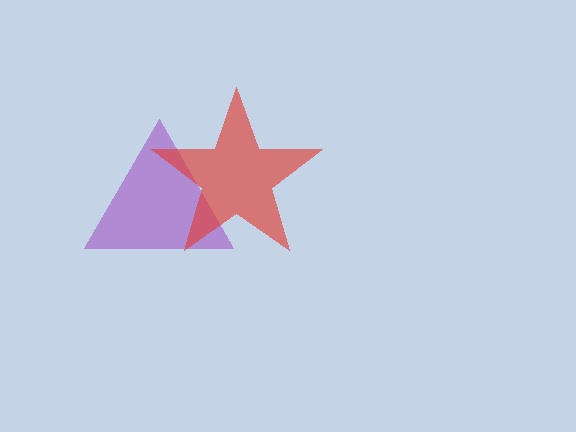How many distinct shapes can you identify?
There are 2 distinct shapes: a purple triangle, a red star.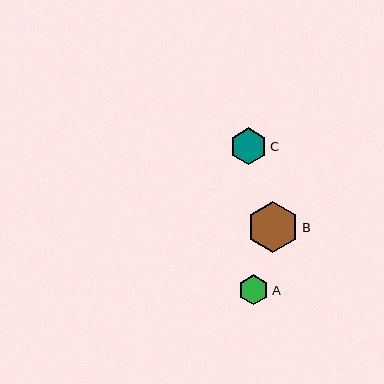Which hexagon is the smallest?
Hexagon A is the smallest with a size of approximately 30 pixels.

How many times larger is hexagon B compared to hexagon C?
Hexagon B is approximately 1.4 times the size of hexagon C.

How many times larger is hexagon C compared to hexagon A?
Hexagon C is approximately 1.2 times the size of hexagon A.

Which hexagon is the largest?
Hexagon B is the largest with a size of approximately 51 pixels.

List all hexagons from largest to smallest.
From largest to smallest: B, C, A.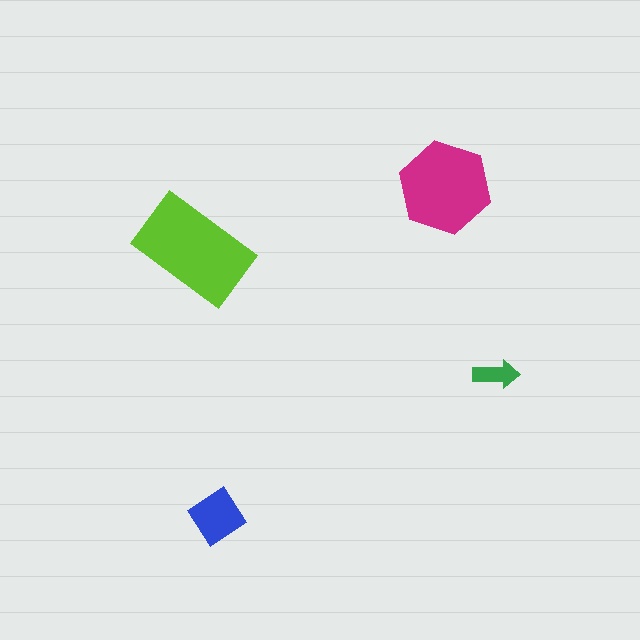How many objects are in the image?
There are 4 objects in the image.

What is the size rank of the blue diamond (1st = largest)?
3rd.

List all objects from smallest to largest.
The green arrow, the blue diamond, the magenta hexagon, the lime rectangle.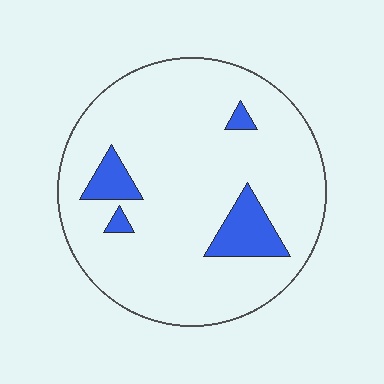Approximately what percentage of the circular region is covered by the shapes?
Approximately 10%.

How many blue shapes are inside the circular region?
4.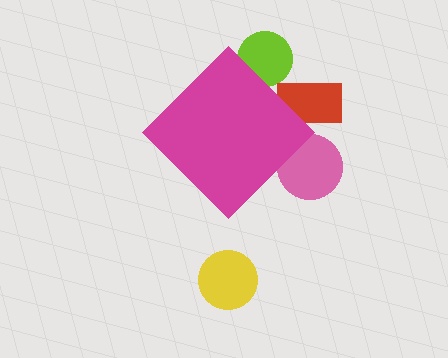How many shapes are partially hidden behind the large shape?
3 shapes are partially hidden.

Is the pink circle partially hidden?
Yes, the pink circle is partially hidden behind the magenta diamond.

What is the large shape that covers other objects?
A magenta diamond.